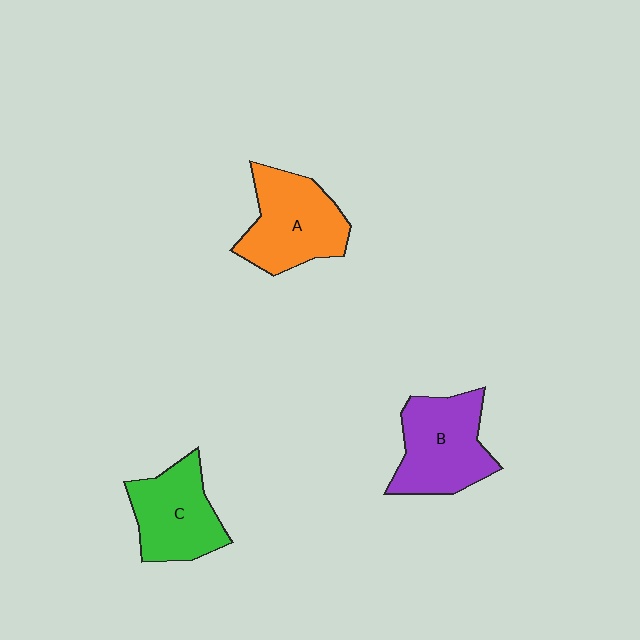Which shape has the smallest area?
Shape C (green).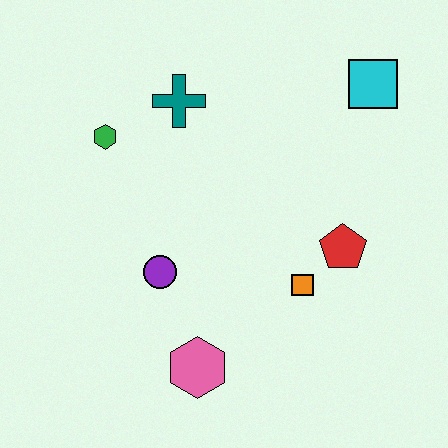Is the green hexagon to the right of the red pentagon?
No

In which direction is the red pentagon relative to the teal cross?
The red pentagon is to the right of the teal cross.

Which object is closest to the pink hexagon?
The purple circle is closest to the pink hexagon.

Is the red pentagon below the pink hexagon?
No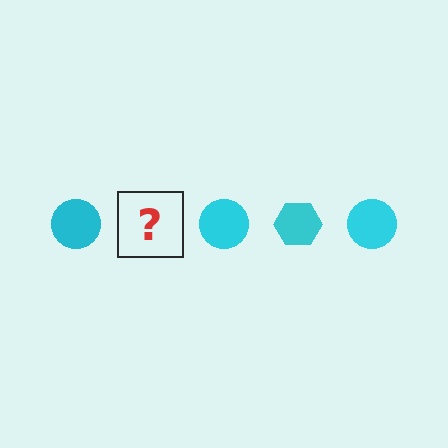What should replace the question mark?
The question mark should be replaced with a cyan hexagon.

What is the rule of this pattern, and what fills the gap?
The rule is that the pattern cycles through circle, hexagon shapes in cyan. The gap should be filled with a cyan hexagon.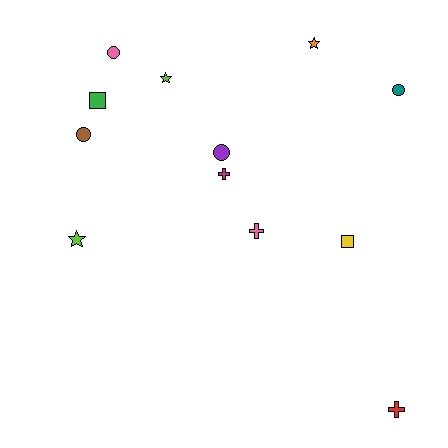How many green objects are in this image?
There is 1 green object.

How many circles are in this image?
There are 4 circles.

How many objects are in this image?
There are 12 objects.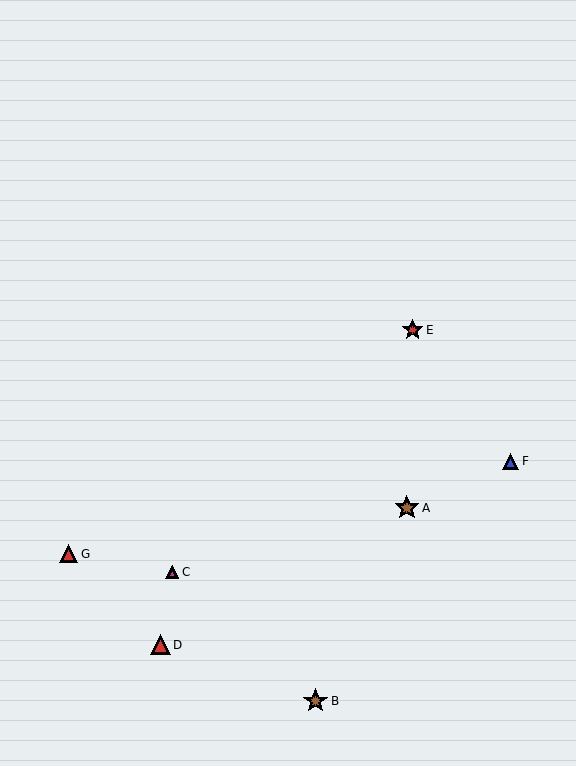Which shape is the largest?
The brown star (labeled A) is the largest.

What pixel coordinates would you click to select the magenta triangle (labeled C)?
Click at (172, 572) to select the magenta triangle C.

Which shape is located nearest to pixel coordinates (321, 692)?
The brown star (labeled B) at (315, 701) is nearest to that location.